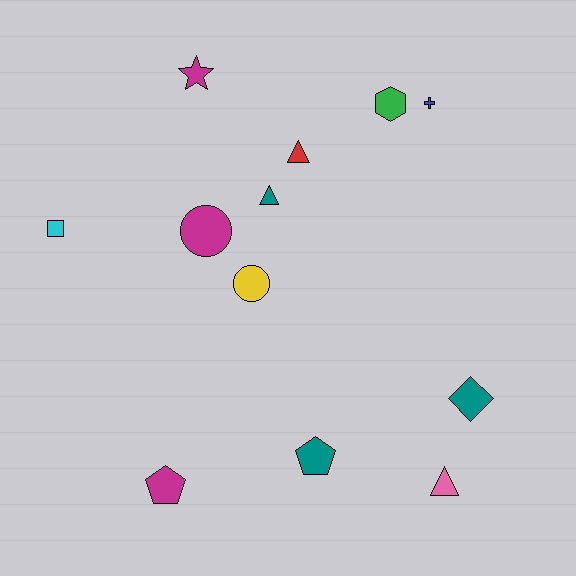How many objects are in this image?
There are 12 objects.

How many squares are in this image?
There is 1 square.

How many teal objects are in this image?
There are 3 teal objects.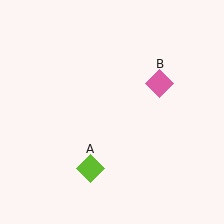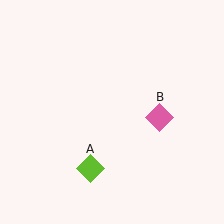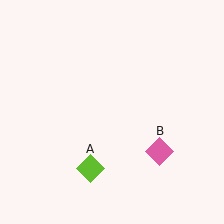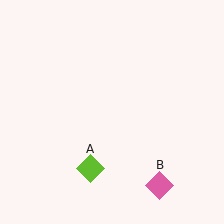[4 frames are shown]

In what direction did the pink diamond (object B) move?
The pink diamond (object B) moved down.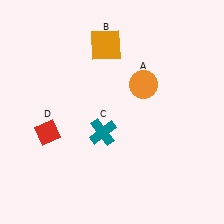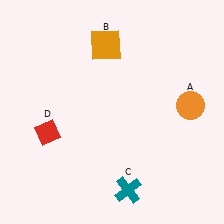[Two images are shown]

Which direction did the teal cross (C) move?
The teal cross (C) moved down.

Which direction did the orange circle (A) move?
The orange circle (A) moved right.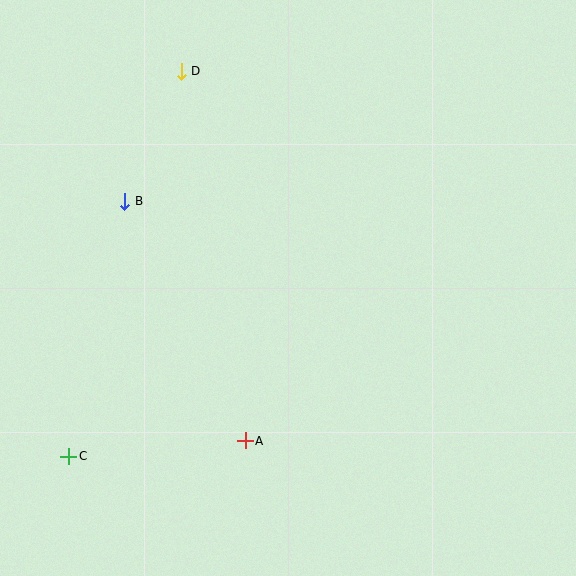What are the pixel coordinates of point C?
Point C is at (69, 456).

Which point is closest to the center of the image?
Point A at (245, 441) is closest to the center.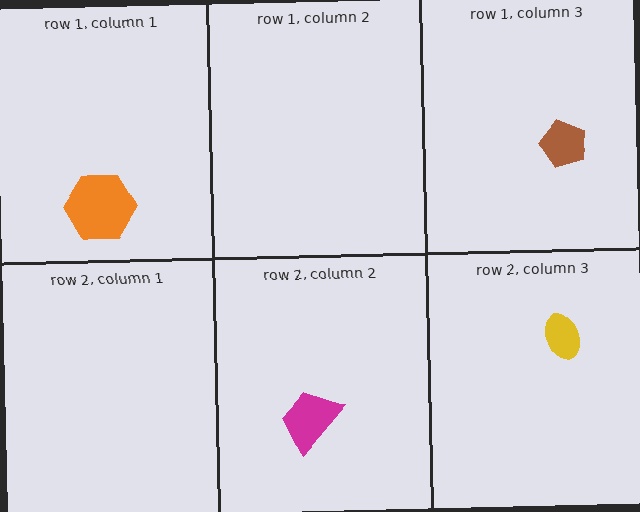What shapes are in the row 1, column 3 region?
The brown pentagon.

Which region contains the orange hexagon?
The row 1, column 1 region.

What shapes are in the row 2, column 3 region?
The yellow ellipse.